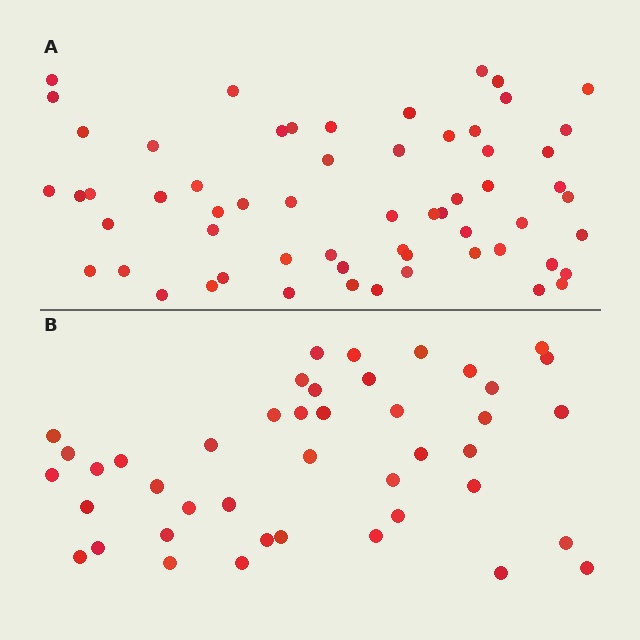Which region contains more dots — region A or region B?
Region A (the top region) has more dots.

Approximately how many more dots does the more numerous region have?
Region A has approximately 15 more dots than region B.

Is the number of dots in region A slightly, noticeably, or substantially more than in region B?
Region A has noticeably more, but not dramatically so. The ratio is roughly 1.4 to 1.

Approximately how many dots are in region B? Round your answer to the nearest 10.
About 40 dots. (The exact count is 43, which rounds to 40.)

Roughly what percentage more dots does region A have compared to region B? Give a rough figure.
About 40% more.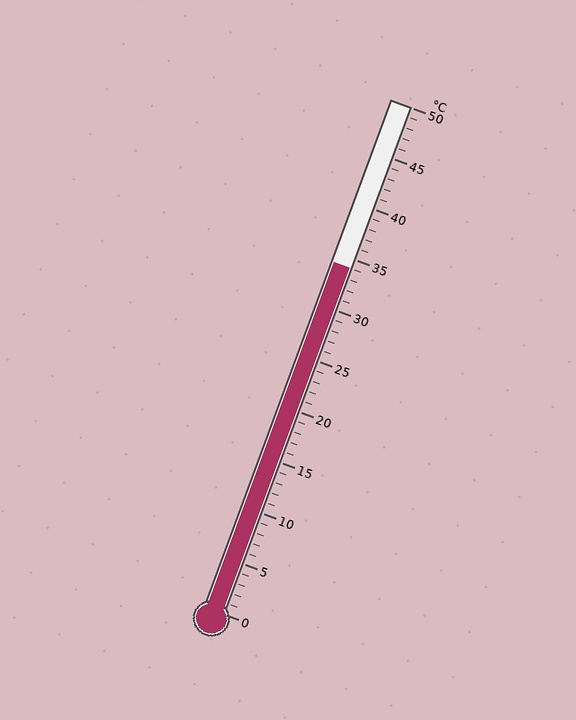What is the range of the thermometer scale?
The thermometer scale ranges from 0°C to 50°C.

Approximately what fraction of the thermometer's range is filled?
The thermometer is filled to approximately 70% of its range.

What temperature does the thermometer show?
The thermometer shows approximately 34°C.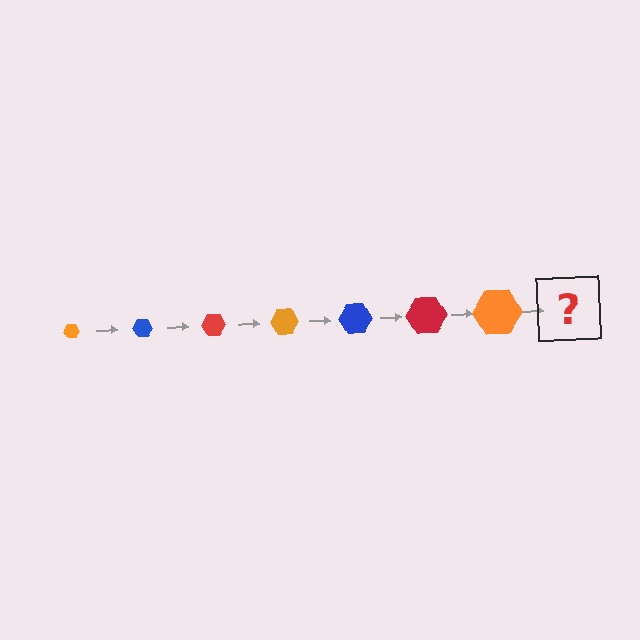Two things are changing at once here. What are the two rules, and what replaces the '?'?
The two rules are that the hexagon grows larger each step and the color cycles through orange, blue, and red. The '?' should be a blue hexagon, larger than the previous one.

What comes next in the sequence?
The next element should be a blue hexagon, larger than the previous one.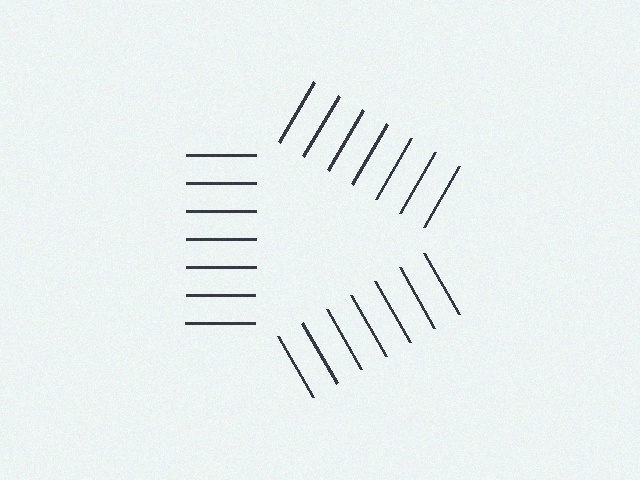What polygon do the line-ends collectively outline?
An illusory triangle — the line segments terminate on its edges but no continuous stroke is drawn.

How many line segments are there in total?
21 — 7 along each of the 3 edges.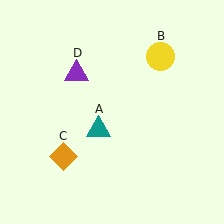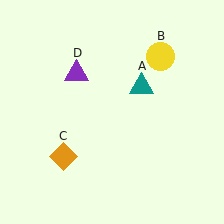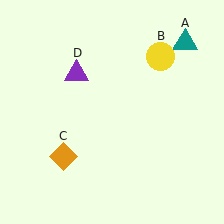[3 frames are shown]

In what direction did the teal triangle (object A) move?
The teal triangle (object A) moved up and to the right.